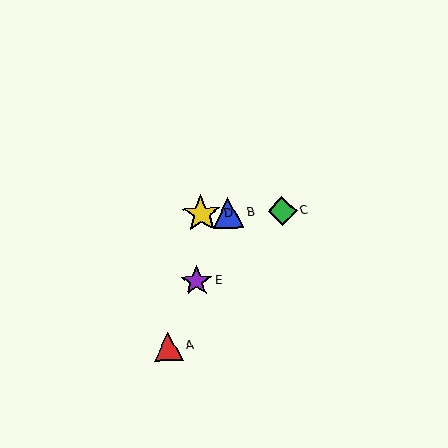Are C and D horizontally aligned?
Yes, both are at y≈211.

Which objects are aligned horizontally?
Objects B, C, D are aligned horizontally.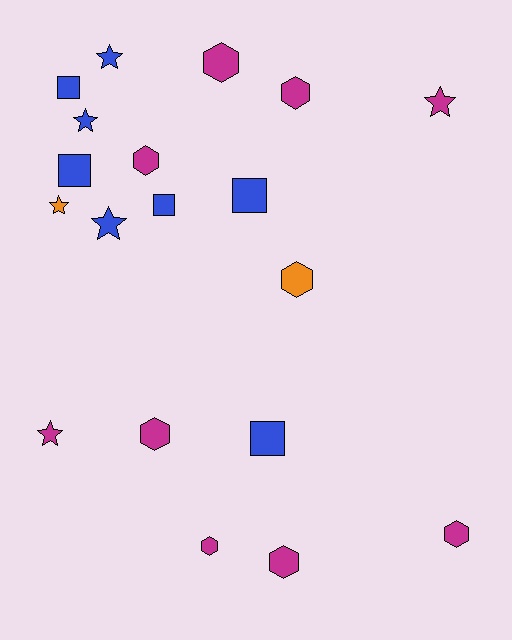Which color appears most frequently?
Magenta, with 9 objects.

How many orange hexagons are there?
There is 1 orange hexagon.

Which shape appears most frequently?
Hexagon, with 8 objects.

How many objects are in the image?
There are 19 objects.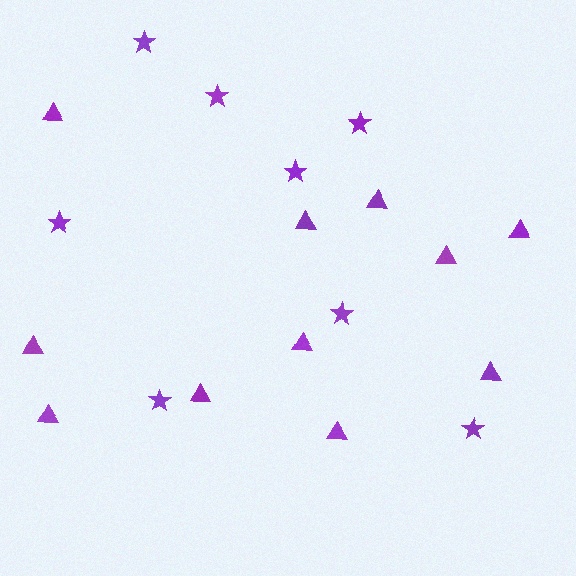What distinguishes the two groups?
There are 2 groups: one group of triangles (11) and one group of stars (8).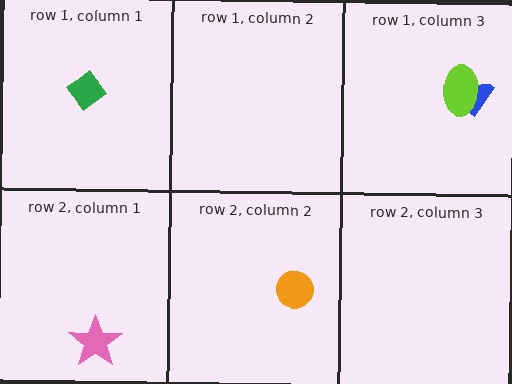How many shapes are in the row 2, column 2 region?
1.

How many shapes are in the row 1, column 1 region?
1.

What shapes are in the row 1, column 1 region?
The green diamond.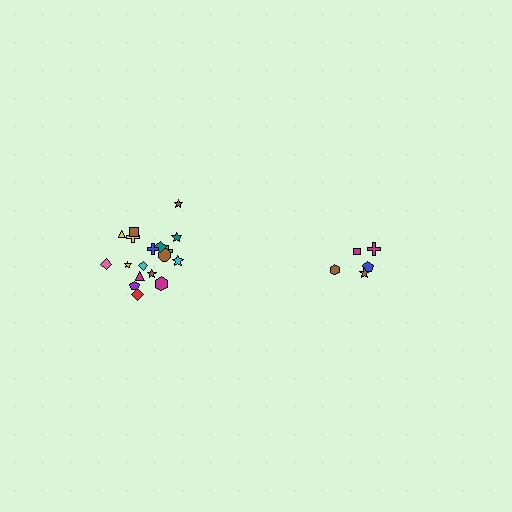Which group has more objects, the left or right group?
The left group.